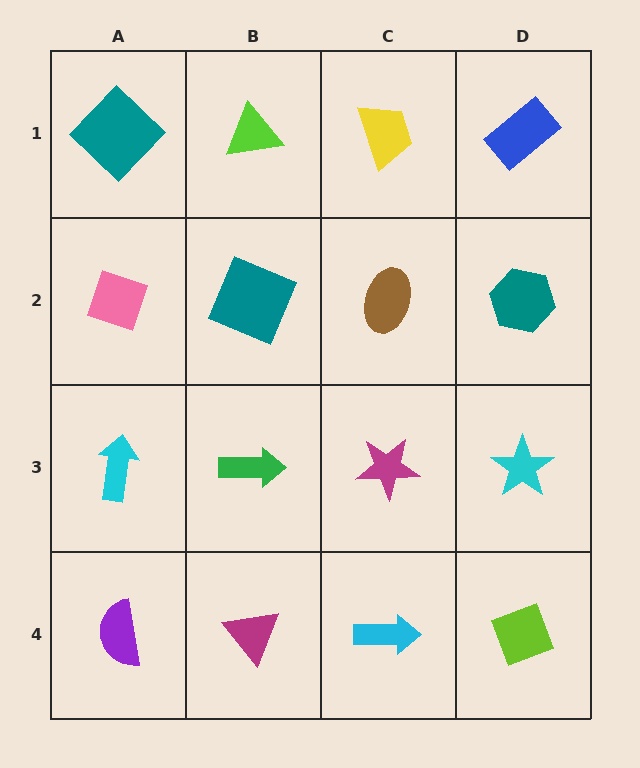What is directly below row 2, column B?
A green arrow.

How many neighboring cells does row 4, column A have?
2.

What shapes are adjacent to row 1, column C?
A brown ellipse (row 2, column C), a lime triangle (row 1, column B), a blue rectangle (row 1, column D).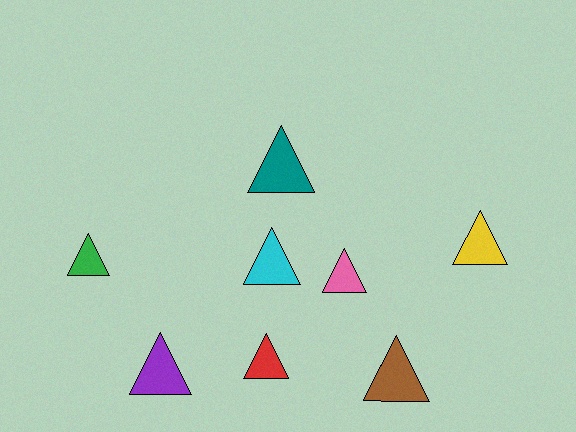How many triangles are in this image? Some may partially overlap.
There are 8 triangles.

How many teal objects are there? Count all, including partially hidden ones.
There is 1 teal object.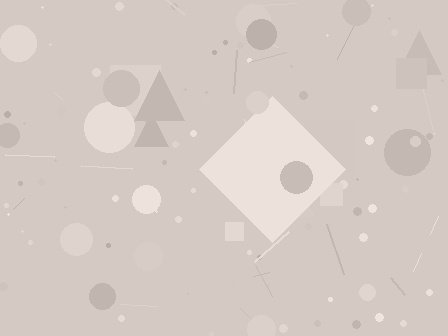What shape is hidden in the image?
A diamond is hidden in the image.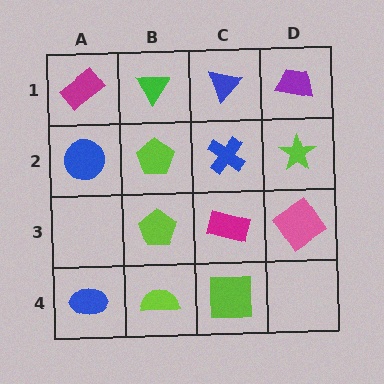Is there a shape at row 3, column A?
No, that cell is empty.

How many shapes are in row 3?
3 shapes.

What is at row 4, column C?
A lime square.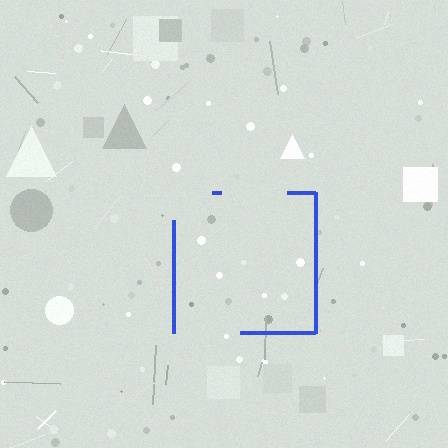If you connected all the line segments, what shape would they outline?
They would outline a square.